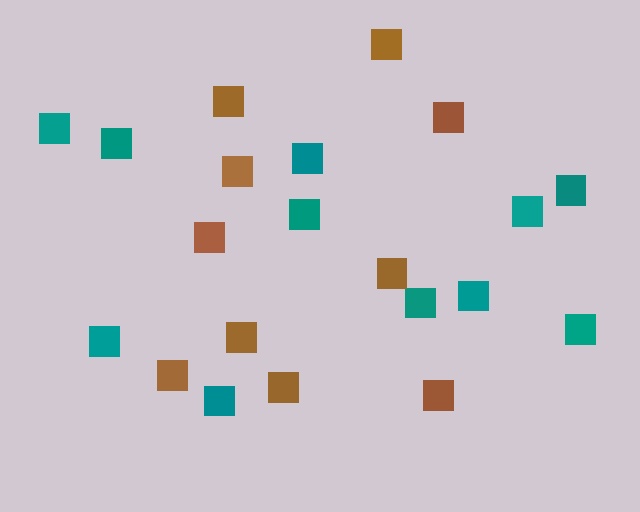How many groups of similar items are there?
There are 2 groups: one group of teal squares (11) and one group of brown squares (10).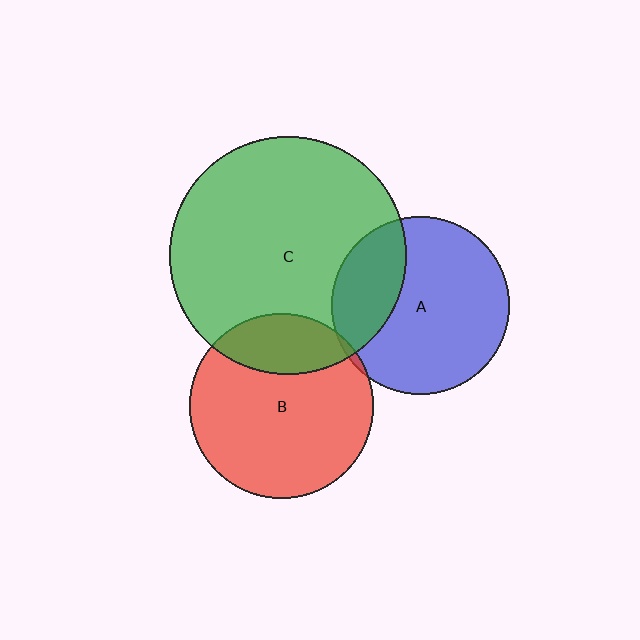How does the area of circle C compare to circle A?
Approximately 1.8 times.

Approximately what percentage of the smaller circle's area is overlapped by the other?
Approximately 5%.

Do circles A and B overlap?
Yes.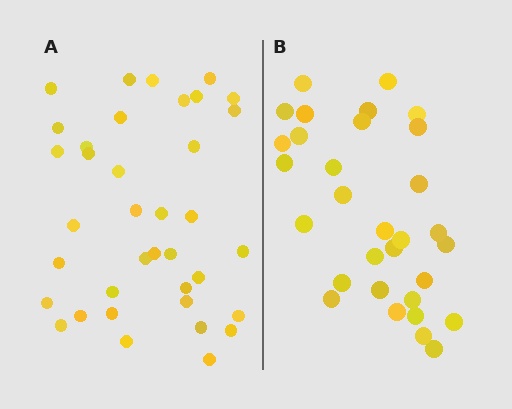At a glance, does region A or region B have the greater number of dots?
Region A (the left region) has more dots.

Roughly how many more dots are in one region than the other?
Region A has about 6 more dots than region B.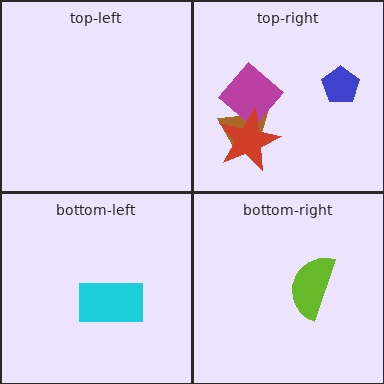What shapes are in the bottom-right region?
The lime semicircle.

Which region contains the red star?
The top-right region.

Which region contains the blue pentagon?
The top-right region.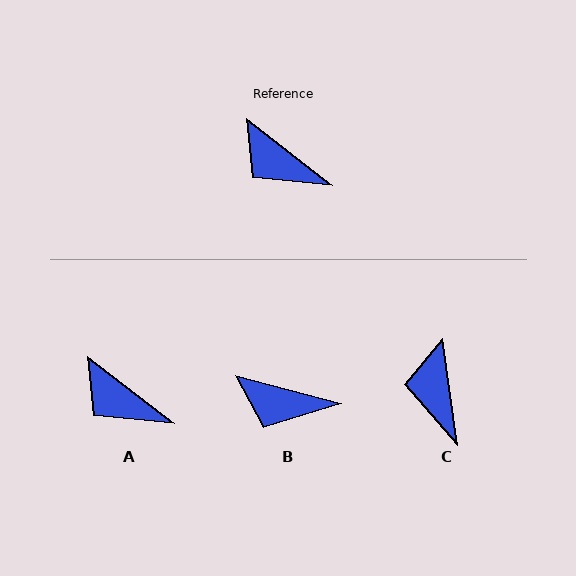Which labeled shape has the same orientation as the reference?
A.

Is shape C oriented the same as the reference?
No, it is off by about 44 degrees.